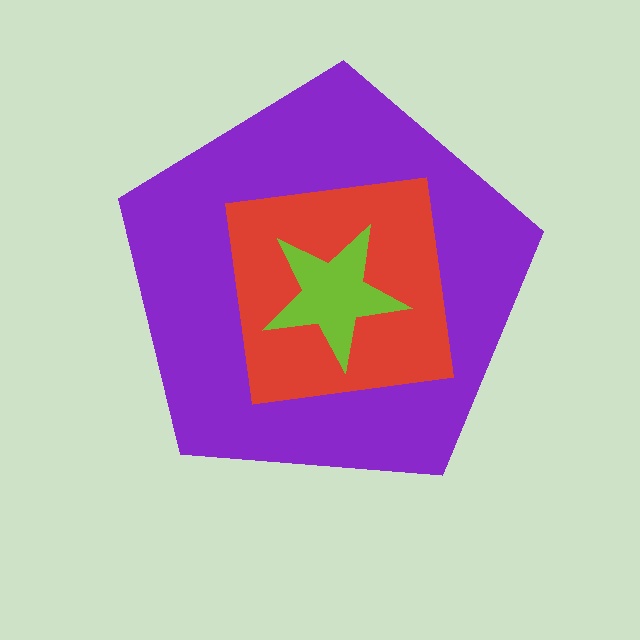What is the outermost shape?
The purple pentagon.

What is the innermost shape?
The lime star.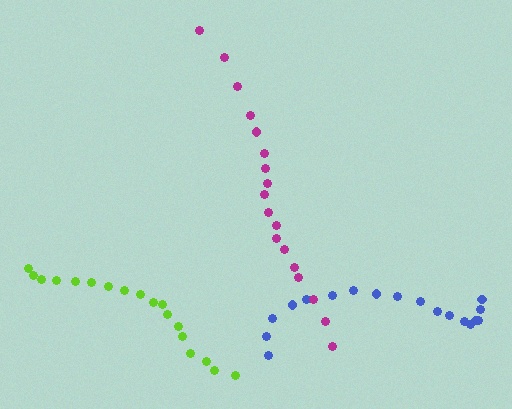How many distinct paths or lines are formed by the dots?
There are 3 distinct paths.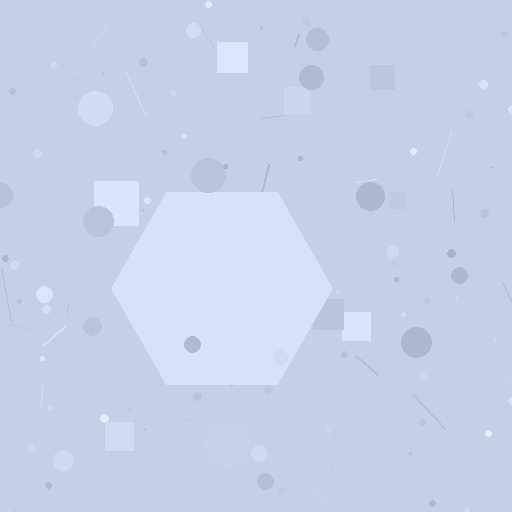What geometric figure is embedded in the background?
A hexagon is embedded in the background.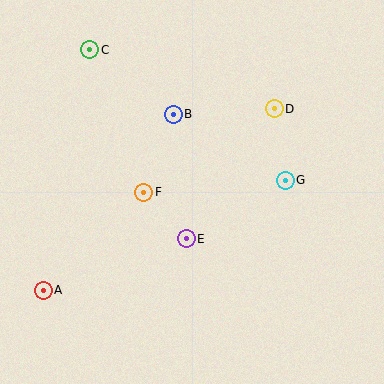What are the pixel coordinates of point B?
Point B is at (173, 114).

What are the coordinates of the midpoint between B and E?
The midpoint between B and E is at (180, 176).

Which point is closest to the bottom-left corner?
Point A is closest to the bottom-left corner.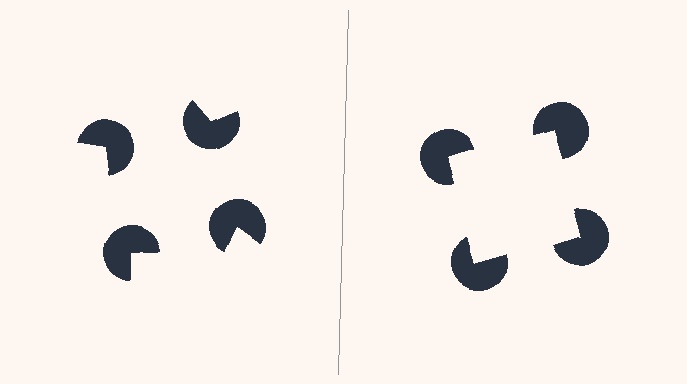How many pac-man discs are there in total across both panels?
8 — 4 on each side.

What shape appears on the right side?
An illusory square.